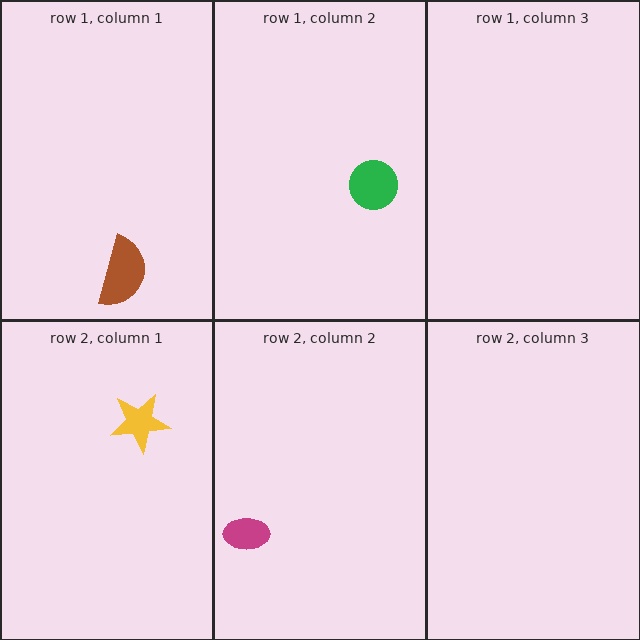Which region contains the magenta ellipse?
The row 2, column 2 region.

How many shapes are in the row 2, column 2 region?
1.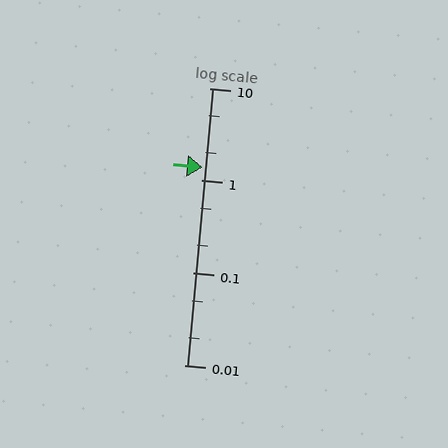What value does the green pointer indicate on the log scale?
The pointer indicates approximately 1.4.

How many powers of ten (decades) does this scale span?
The scale spans 3 decades, from 0.01 to 10.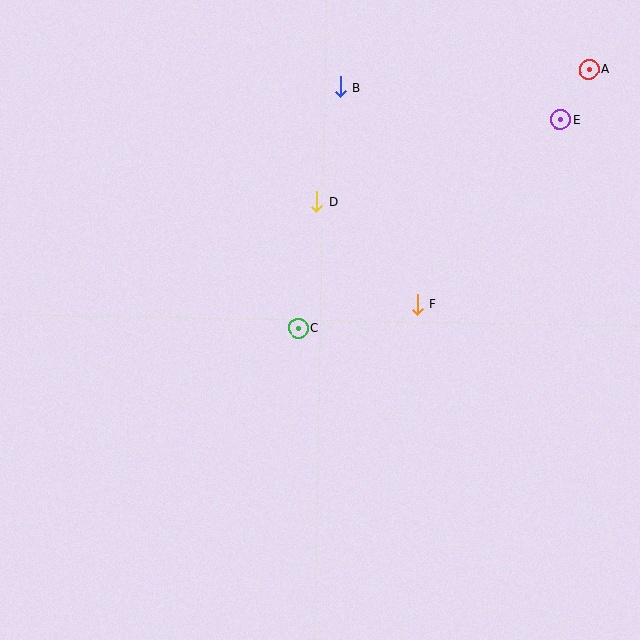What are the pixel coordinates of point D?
Point D is at (317, 202).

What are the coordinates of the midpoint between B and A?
The midpoint between B and A is at (465, 78).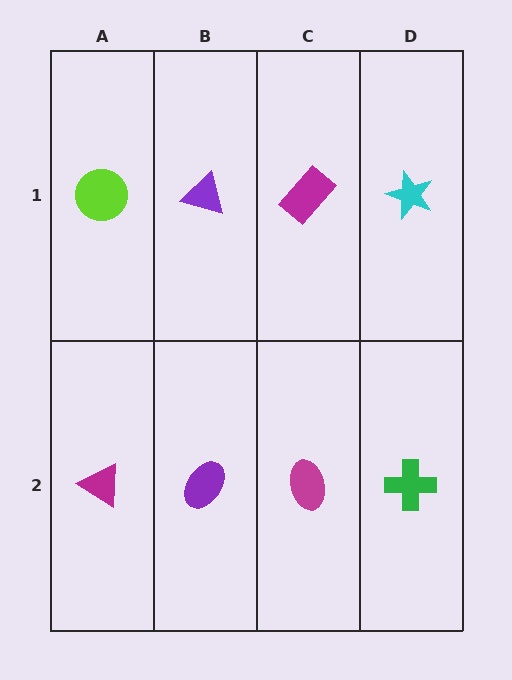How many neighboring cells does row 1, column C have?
3.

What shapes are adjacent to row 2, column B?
A purple triangle (row 1, column B), a magenta triangle (row 2, column A), a magenta ellipse (row 2, column C).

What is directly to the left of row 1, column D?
A magenta rectangle.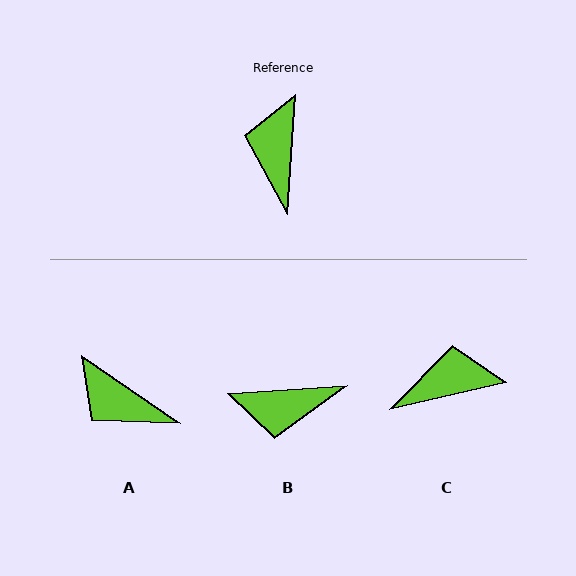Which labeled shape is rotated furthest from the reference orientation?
B, about 98 degrees away.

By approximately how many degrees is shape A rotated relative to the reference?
Approximately 60 degrees counter-clockwise.